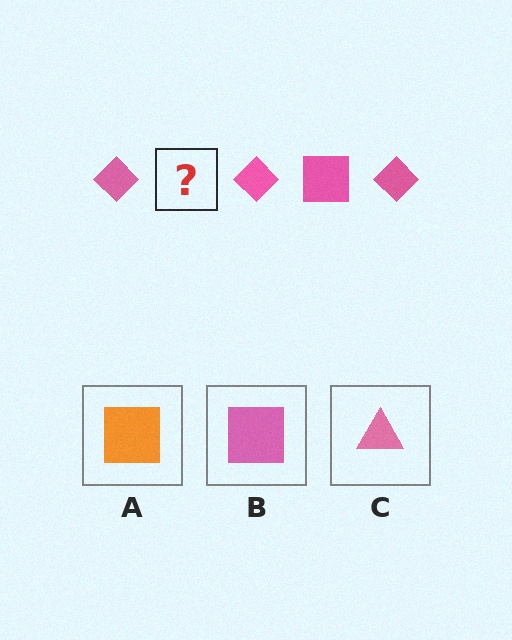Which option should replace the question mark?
Option B.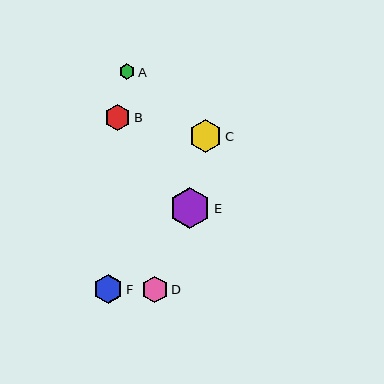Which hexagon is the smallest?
Hexagon A is the smallest with a size of approximately 16 pixels.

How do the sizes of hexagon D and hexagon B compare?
Hexagon D and hexagon B are approximately the same size.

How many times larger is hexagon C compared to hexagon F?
Hexagon C is approximately 1.1 times the size of hexagon F.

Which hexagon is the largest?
Hexagon E is the largest with a size of approximately 41 pixels.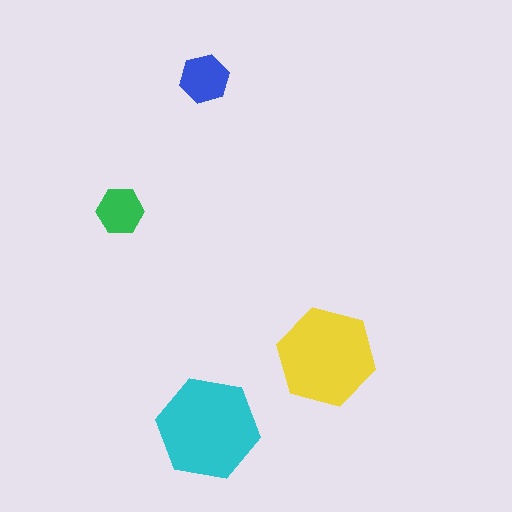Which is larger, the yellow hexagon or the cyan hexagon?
The cyan one.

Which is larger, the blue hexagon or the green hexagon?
The blue one.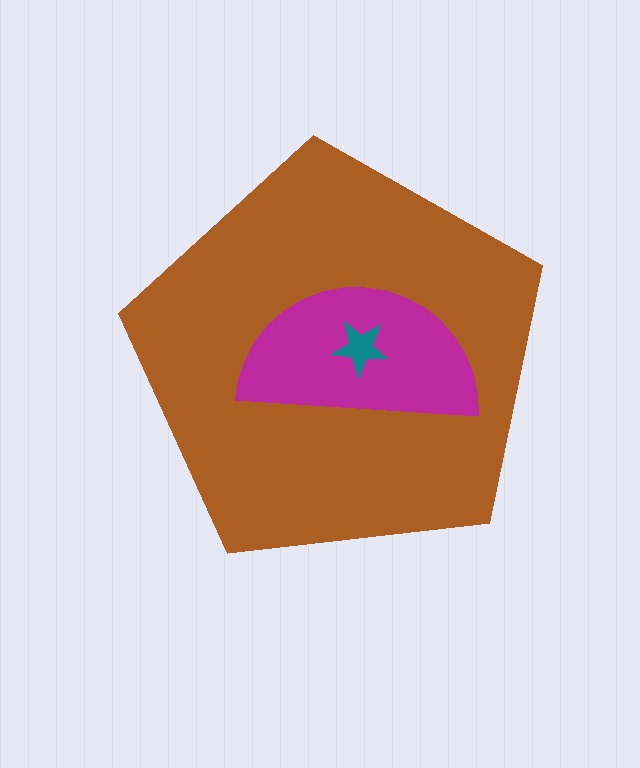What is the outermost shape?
The brown pentagon.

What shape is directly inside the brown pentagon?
The magenta semicircle.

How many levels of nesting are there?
3.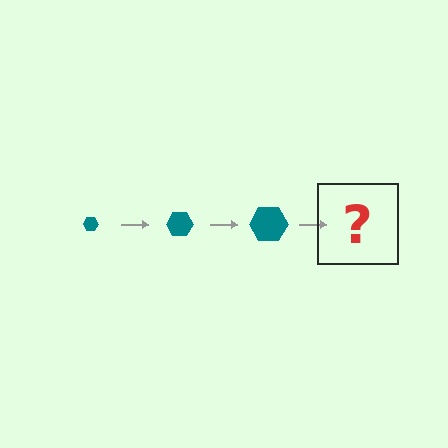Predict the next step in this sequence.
The next step is a teal hexagon, larger than the previous one.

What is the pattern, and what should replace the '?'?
The pattern is that the hexagon gets progressively larger each step. The '?' should be a teal hexagon, larger than the previous one.